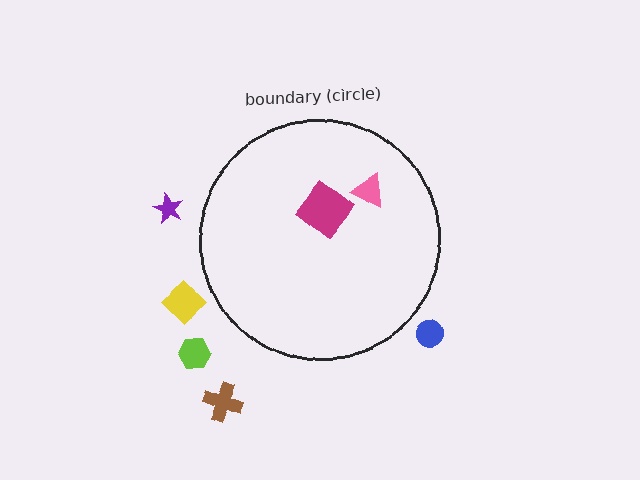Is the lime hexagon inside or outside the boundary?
Outside.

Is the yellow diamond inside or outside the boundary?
Outside.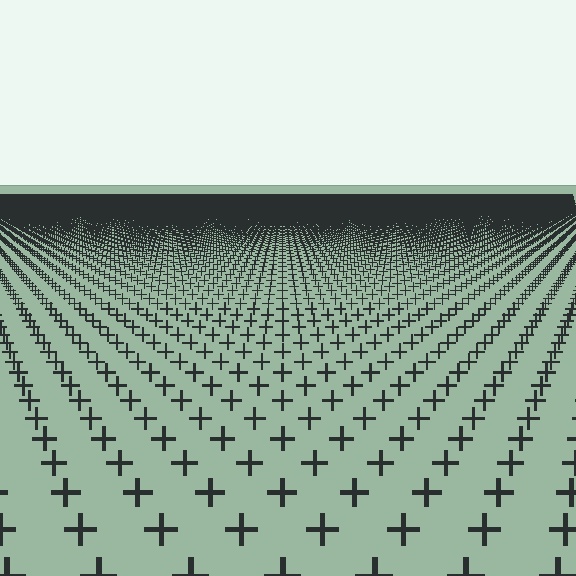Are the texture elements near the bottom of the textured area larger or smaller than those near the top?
Larger. Near the bottom, elements are closer to the viewer and appear at a bigger on-screen size.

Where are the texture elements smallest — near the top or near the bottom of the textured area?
Near the top.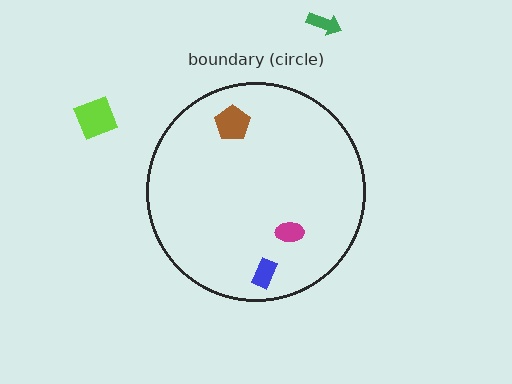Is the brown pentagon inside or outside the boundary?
Inside.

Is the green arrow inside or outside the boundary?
Outside.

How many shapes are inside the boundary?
3 inside, 2 outside.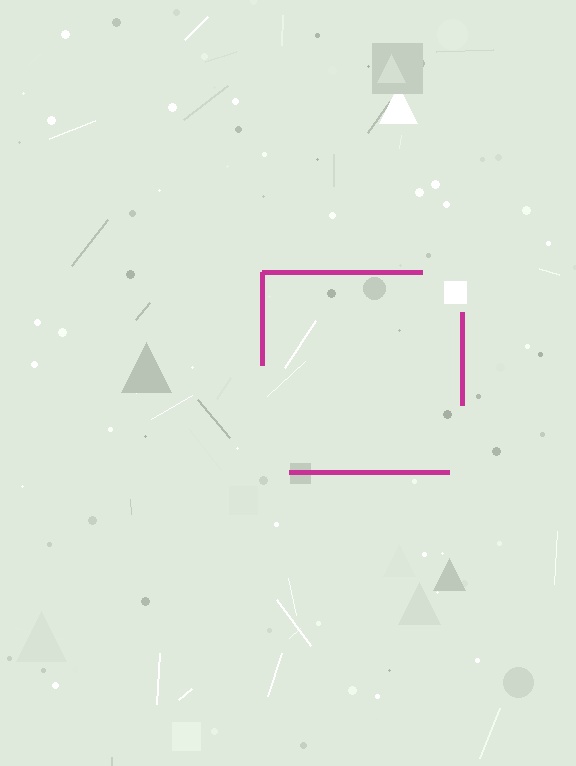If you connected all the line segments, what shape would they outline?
They would outline a square.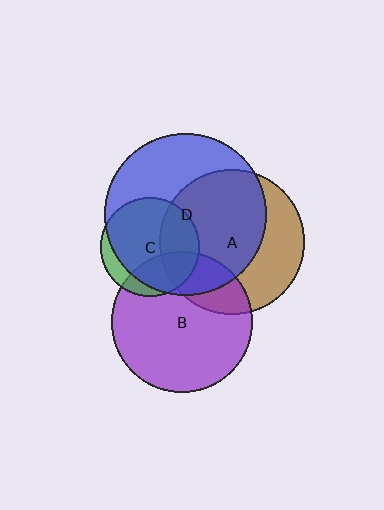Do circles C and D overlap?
Yes.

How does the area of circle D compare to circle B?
Approximately 1.3 times.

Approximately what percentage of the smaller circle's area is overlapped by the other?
Approximately 85%.